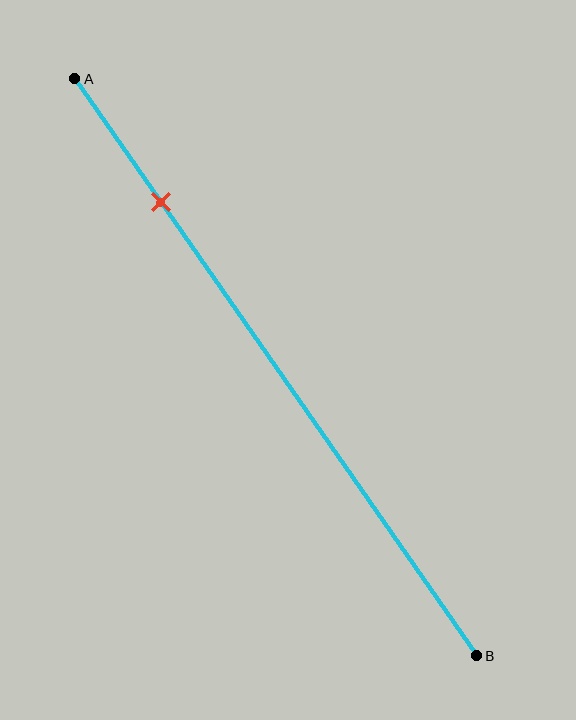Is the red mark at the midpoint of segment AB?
No, the mark is at about 20% from A, not at the 50% midpoint.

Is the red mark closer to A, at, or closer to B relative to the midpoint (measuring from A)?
The red mark is closer to point A than the midpoint of segment AB.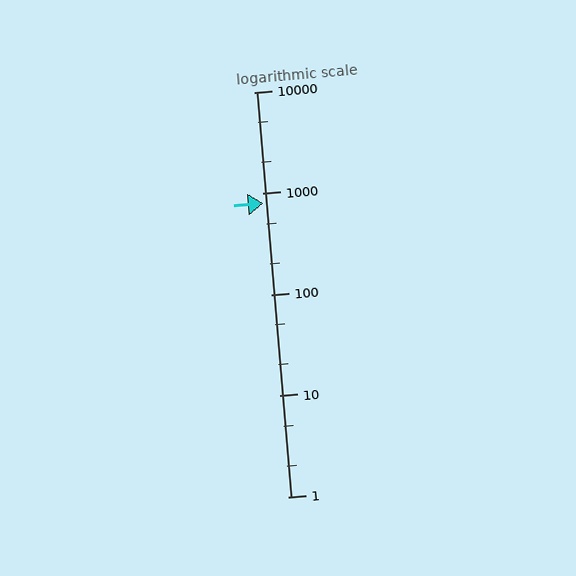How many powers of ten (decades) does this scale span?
The scale spans 4 decades, from 1 to 10000.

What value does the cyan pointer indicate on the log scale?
The pointer indicates approximately 800.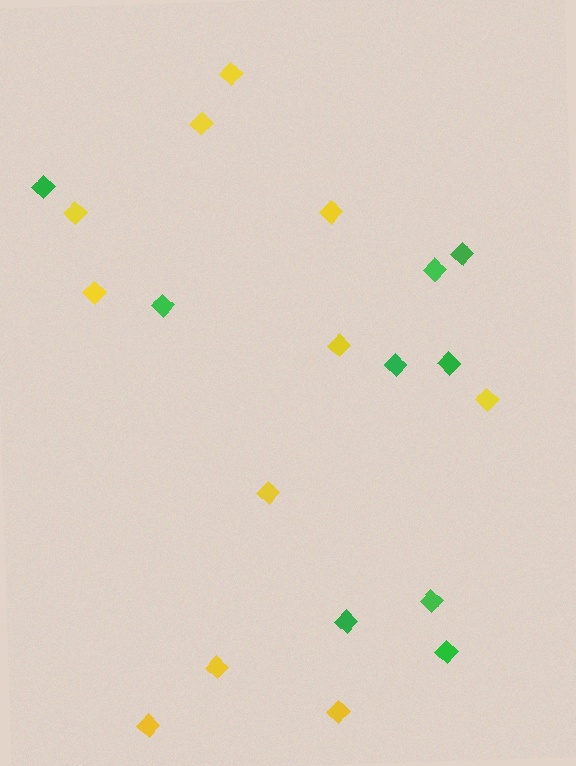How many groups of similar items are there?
There are 2 groups: one group of yellow diamonds (11) and one group of green diamonds (9).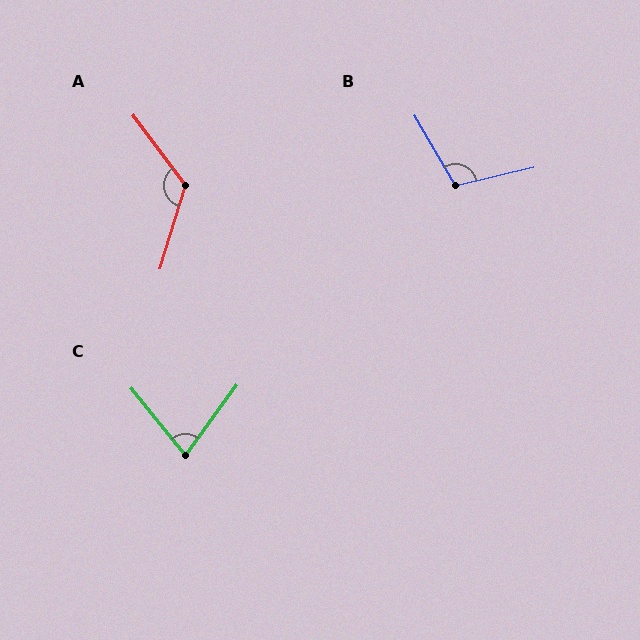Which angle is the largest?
A, at approximately 126 degrees.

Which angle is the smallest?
C, at approximately 75 degrees.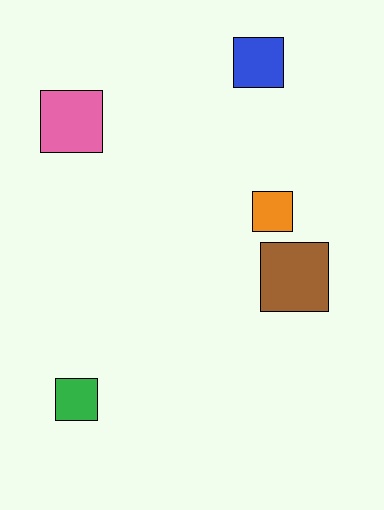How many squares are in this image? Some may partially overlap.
There are 5 squares.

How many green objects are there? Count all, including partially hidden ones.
There is 1 green object.